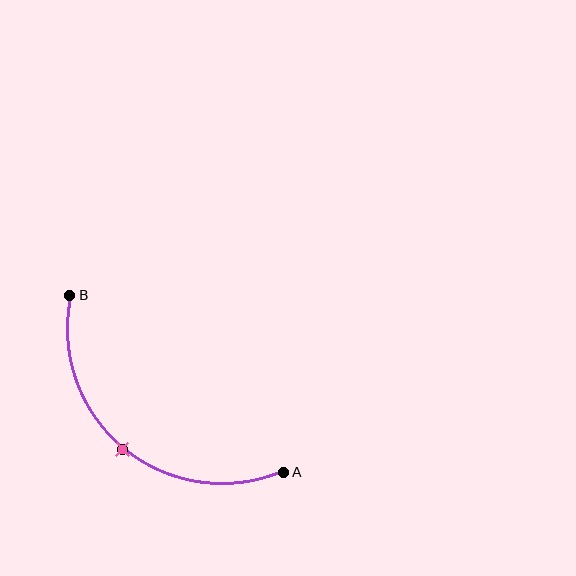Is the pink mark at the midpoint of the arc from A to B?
Yes. The pink mark lies on the arc at equal arc-length from both A and B — it is the arc midpoint.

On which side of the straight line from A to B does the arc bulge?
The arc bulges below and to the left of the straight line connecting A and B.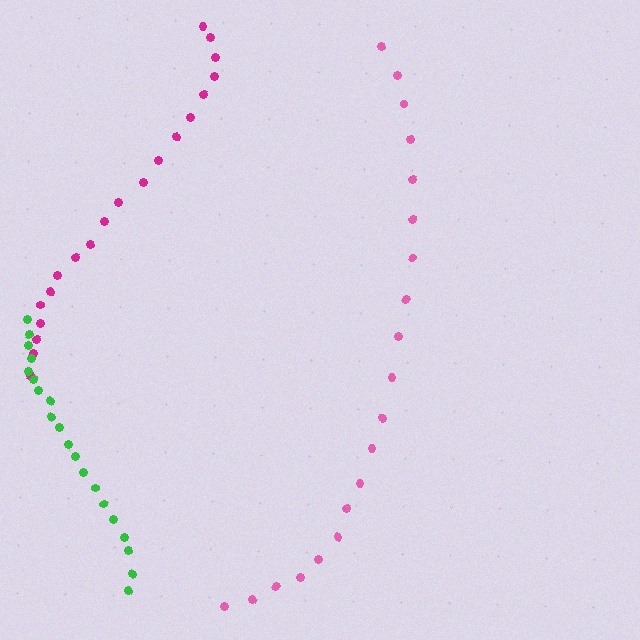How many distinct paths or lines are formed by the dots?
There are 3 distinct paths.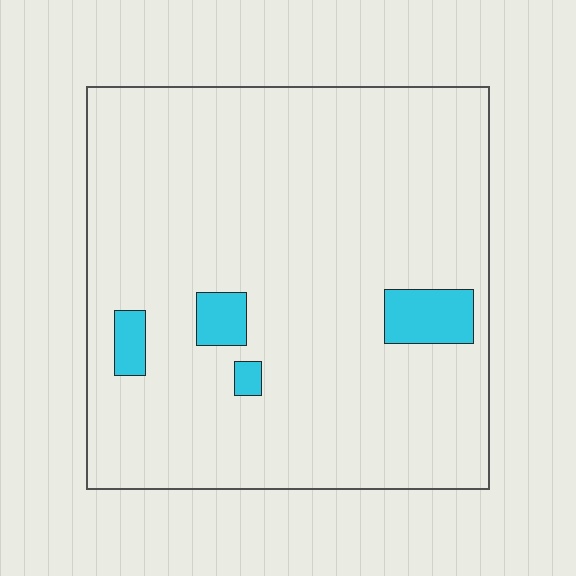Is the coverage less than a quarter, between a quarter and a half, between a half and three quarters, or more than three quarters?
Less than a quarter.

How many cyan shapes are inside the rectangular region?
4.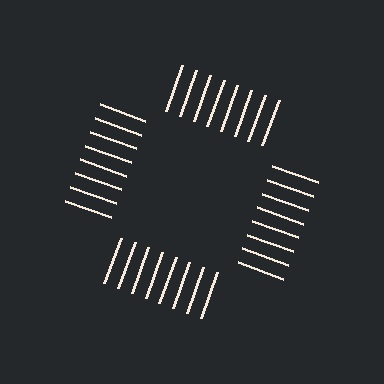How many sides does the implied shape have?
4 sides — the line-ends trace a square.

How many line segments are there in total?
32 — 8 along each of the 4 edges.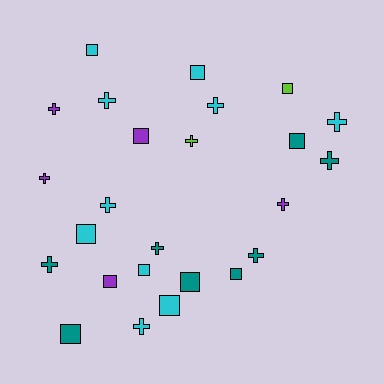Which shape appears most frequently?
Cross, with 13 objects.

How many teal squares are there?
There are 4 teal squares.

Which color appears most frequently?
Cyan, with 10 objects.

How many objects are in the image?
There are 25 objects.